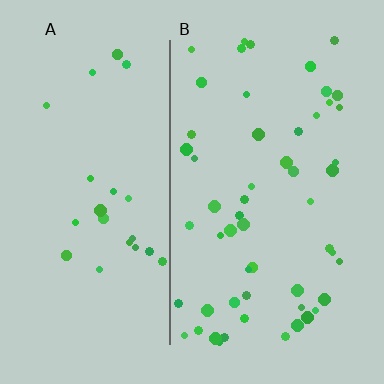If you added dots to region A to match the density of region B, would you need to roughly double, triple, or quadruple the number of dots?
Approximately double.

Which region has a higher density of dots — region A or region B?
B (the right).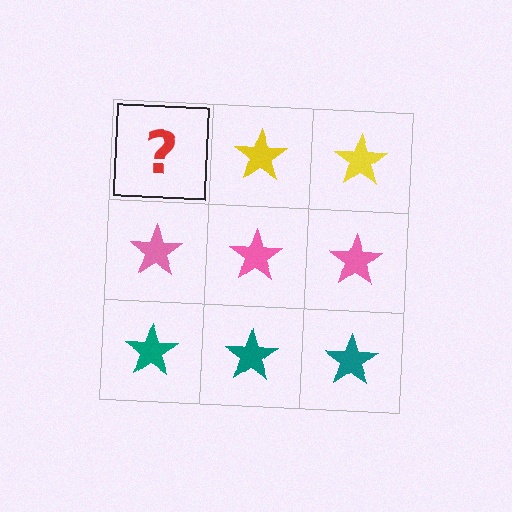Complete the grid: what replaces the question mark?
The question mark should be replaced with a yellow star.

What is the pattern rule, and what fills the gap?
The rule is that each row has a consistent color. The gap should be filled with a yellow star.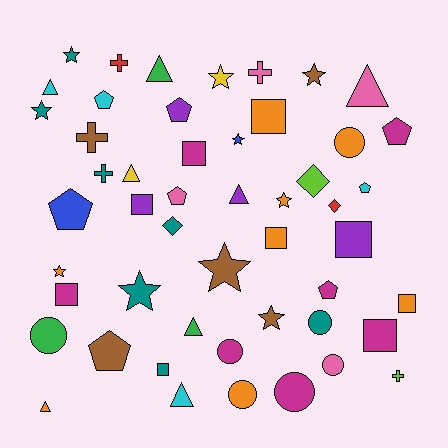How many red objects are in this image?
There are 2 red objects.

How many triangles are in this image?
There are 8 triangles.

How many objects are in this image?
There are 50 objects.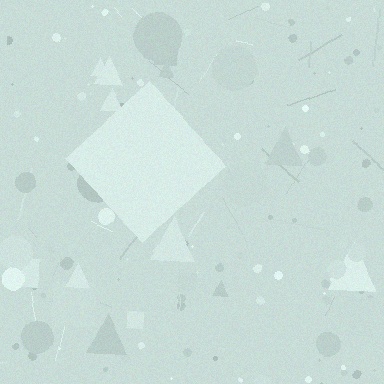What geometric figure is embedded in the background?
A diamond is embedded in the background.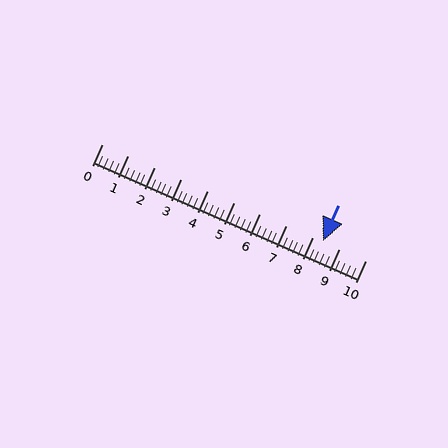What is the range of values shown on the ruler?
The ruler shows values from 0 to 10.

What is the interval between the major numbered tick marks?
The major tick marks are spaced 1 units apart.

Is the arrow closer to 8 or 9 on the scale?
The arrow is closer to 8.